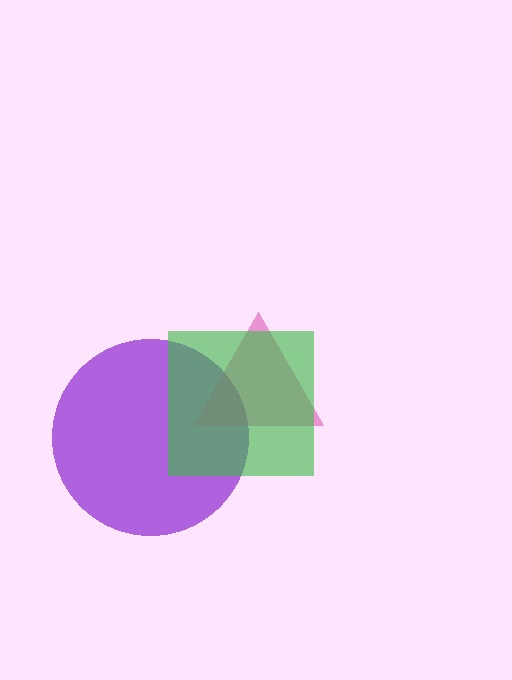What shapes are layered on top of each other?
The layered shapes are: a purple circle, a magenta triangle, a green square.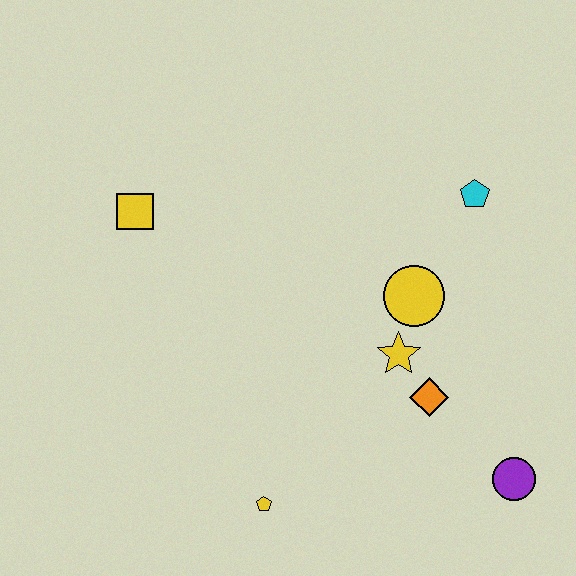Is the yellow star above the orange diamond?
Yes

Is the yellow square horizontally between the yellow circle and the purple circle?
No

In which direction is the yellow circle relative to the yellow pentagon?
The yellow circle is above the yellow pentagon.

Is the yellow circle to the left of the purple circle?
Yes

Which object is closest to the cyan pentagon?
The yellow circle is closest to the cyan pentagon.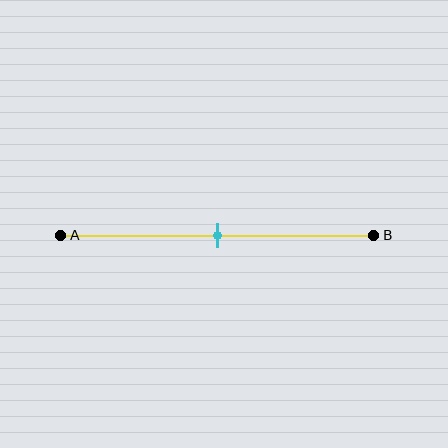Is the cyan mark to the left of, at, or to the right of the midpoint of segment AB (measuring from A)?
The cyan mark is approximately at the midpoint of segment AB.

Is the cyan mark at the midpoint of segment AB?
Yes, the mark is approximately at the midpoint.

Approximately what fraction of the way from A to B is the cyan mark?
The cyan mark is approximately 50% of the way from A to B.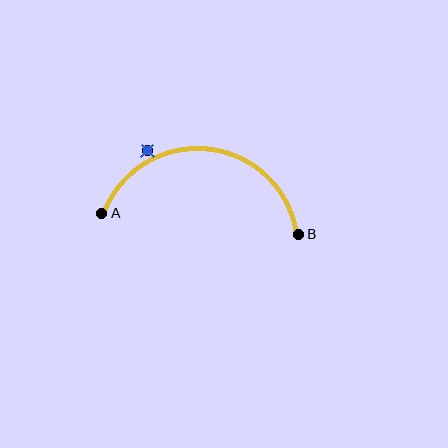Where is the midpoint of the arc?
The arc midpoint is the point on the curve farthest from the straight line joining A and B. It sits above that line.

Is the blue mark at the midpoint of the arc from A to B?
No — the blue mark does not lie on the arc at all. It sits slightly outside the curve.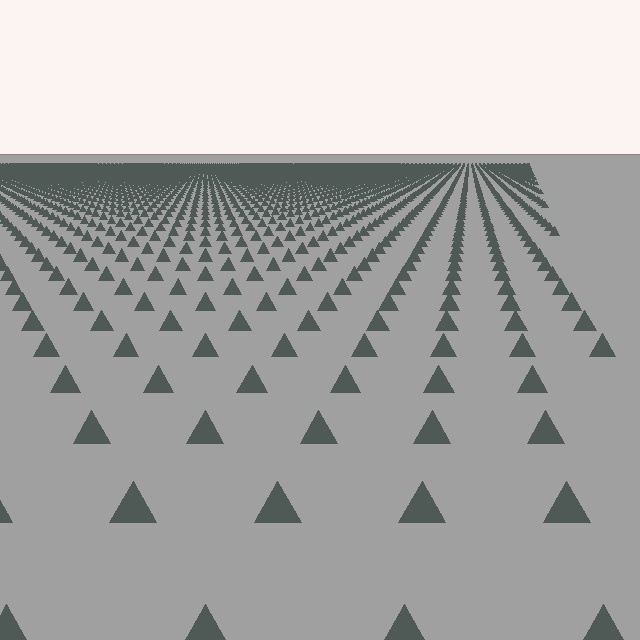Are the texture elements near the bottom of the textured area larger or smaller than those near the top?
Larger. Near the bottom, elements are closer to the viewer and appear at a bigger on-screen size.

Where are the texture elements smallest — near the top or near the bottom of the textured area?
Near the top.